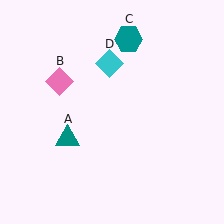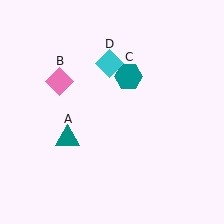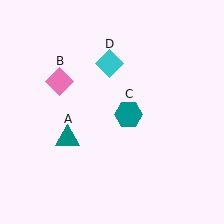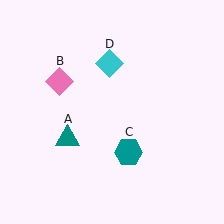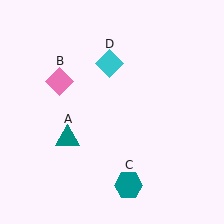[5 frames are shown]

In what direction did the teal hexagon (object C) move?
The teal hexagon (object C) moved down.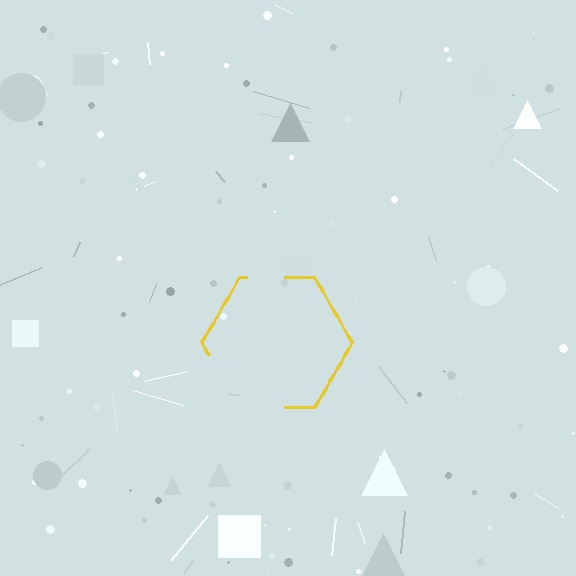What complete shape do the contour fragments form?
The contour fragments form a hexagon.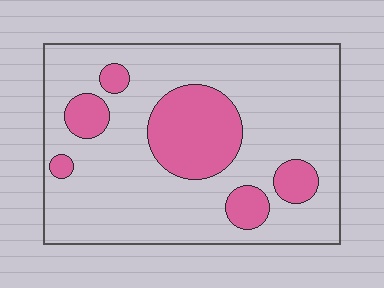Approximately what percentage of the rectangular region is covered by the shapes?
Approximately 20%.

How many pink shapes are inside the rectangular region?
6.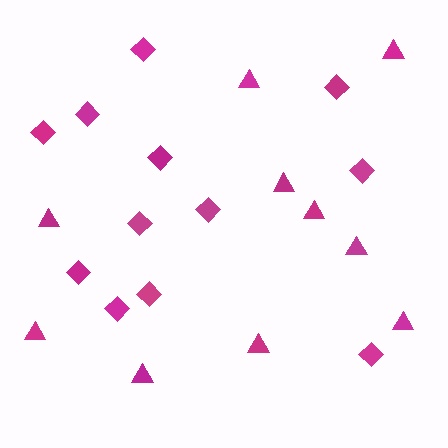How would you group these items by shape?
There are 2 groups: one group of diamonds (12) and one group of triangles (10).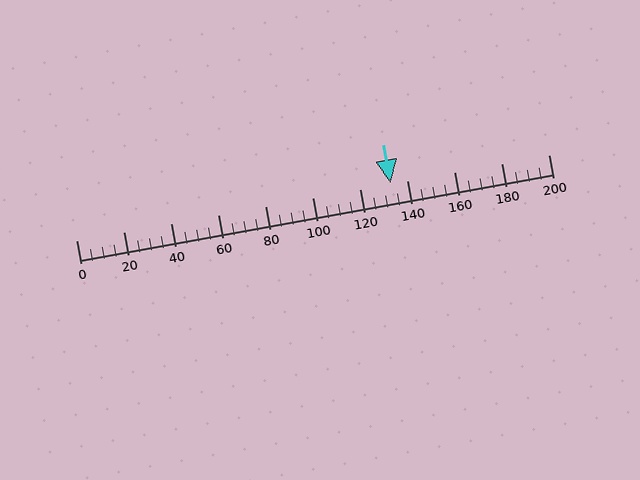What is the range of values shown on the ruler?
The ruler shows values from 0 to 200.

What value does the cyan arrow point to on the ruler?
The cyan arrow points to approximately 133.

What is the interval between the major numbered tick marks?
The major tick marks are spaced 20 units apart.